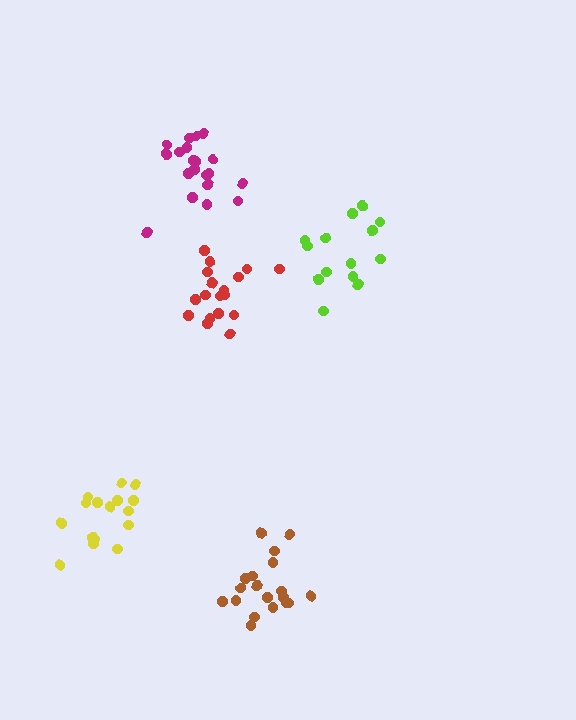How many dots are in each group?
Group 1: 19 dots, Group 2: 18 dots, Group 3: 20 dots, Group 4: 14 dots, Group 5: 16 dots (87 total).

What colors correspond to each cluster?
The clusters are colored: brown, red, magenta, lime, yellow.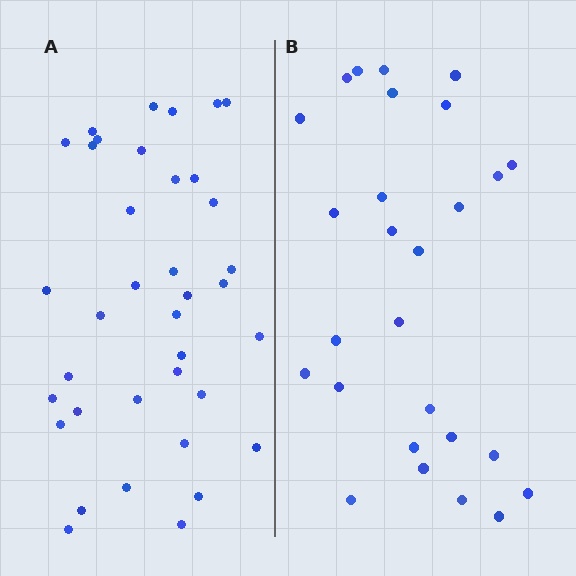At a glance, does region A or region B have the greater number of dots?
Region A (the left region) has more dots.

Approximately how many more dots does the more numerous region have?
Region A has roughly 10 or so more dots than region B.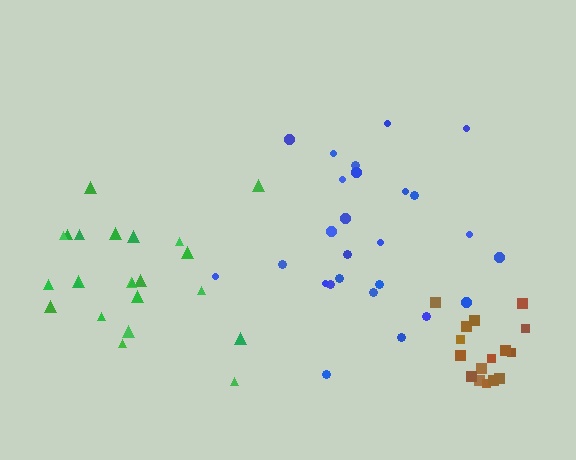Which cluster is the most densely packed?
Brown.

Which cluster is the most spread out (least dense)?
Green.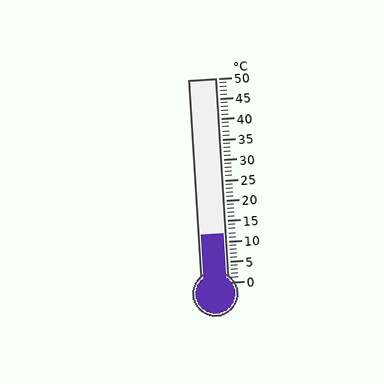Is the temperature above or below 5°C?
The temperature is above 5°C.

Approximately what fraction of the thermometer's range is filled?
The thermometer is filled to approximately 25% of its range.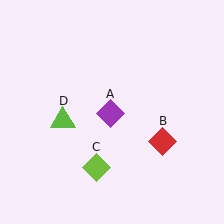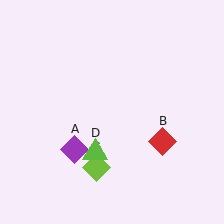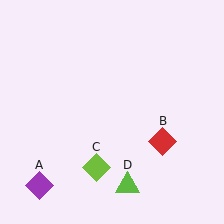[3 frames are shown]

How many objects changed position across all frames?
2 objects changed position: purple diamond (object A), lime triangle (object D).